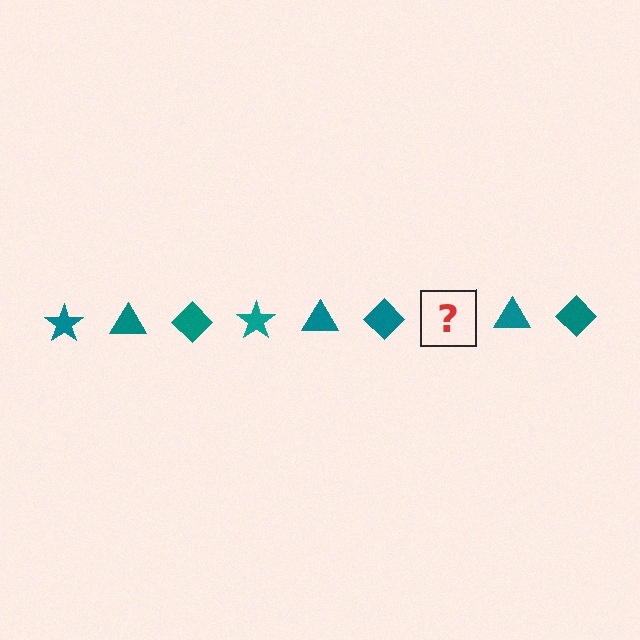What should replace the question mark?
The question mark should be replaced with a teal star.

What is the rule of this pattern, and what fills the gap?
The rule is that the pattern cycles through star, triangle, diamond shapes in teal. The gap should be filled with a teal star.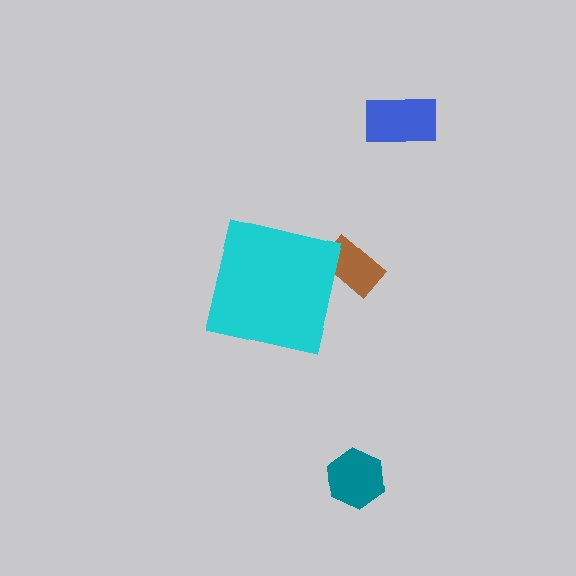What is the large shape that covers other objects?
A cyan square.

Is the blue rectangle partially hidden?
No, the blue rectangle is fully visible.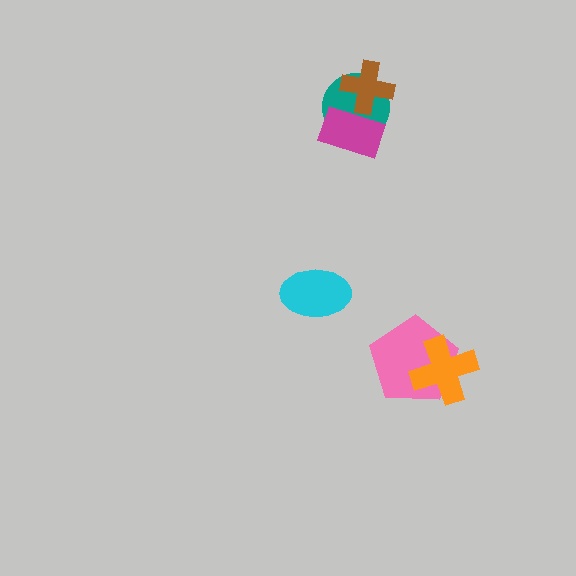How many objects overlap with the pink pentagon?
1 object overlaps with the pink pentagon.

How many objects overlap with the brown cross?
2 objects overlap with the brown cross.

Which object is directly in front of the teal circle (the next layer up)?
The magenta rectangle is directly in front of the teal circle.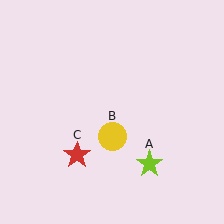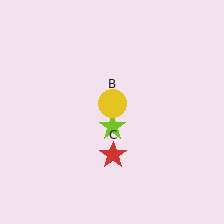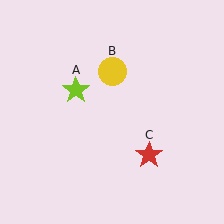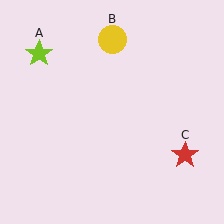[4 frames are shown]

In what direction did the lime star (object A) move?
The lime star (object A) moved up and to the left.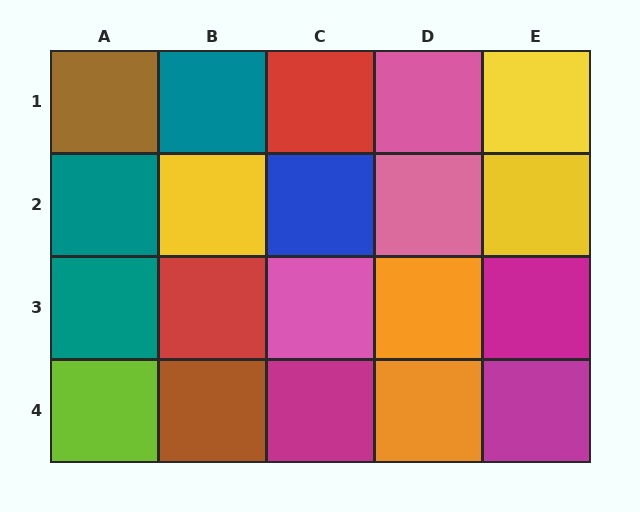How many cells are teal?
3 cells are teal.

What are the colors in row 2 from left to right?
Teal, yellow, blue, pink, yellow.